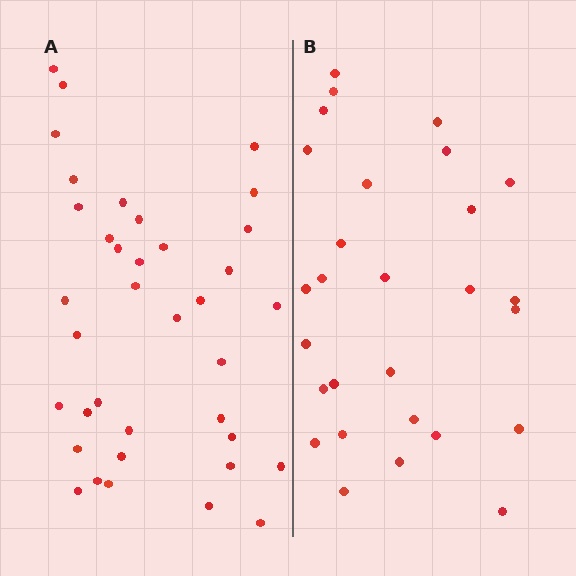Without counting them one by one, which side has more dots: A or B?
Region A (the left region) has more dots.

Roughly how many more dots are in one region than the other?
Region A has roughly 8 or so more dots than region B.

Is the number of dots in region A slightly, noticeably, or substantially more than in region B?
Region A has noticeably more, but not dramatically so. The ratio is roughly 1.3 to 1.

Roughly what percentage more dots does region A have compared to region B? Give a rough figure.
About 30% more.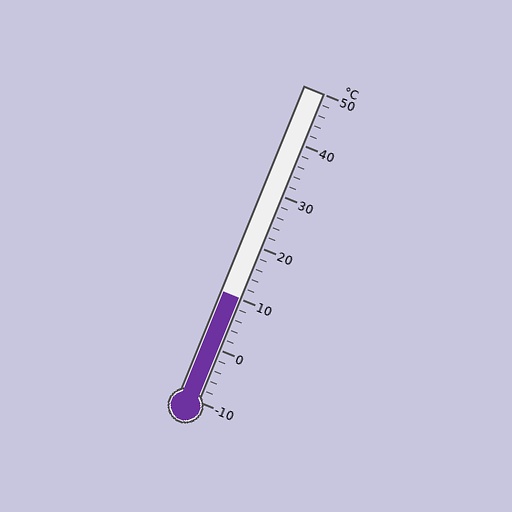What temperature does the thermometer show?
The thermometer shows approximately 10°C.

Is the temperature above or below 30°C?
The temperature is below 30°C.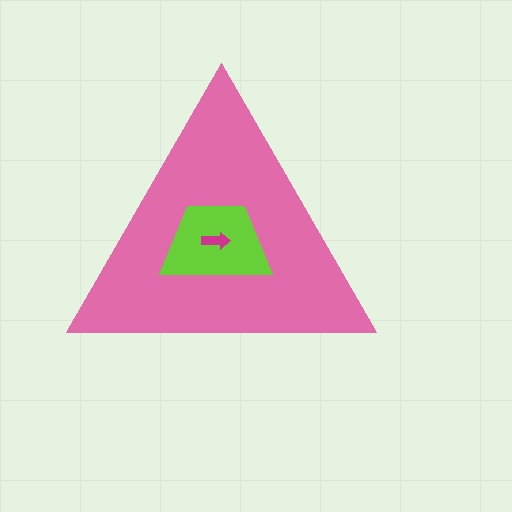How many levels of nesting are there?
3.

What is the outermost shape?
The pink triangle.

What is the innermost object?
The magenta arrow.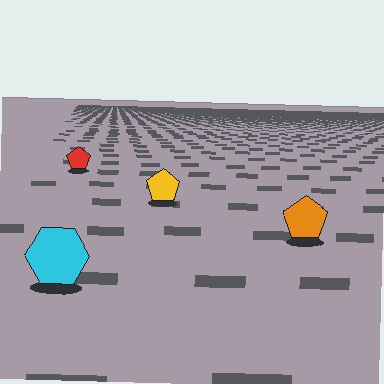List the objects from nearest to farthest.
From nearest to farthest: the cyan hexagon, the orange pentagon, the yellow pentagon, the red pentagon.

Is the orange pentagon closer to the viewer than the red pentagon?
Yes. The orange pentagon is closer — you can tell from the texture gradient: the ground texture is coarser near it.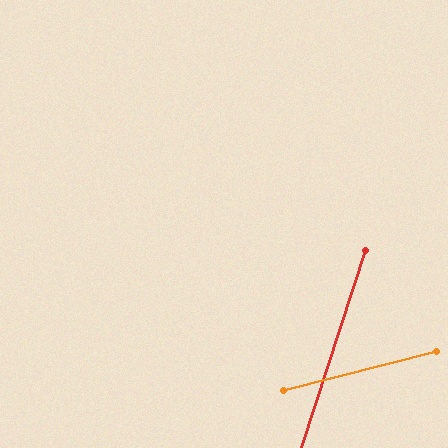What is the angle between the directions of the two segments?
Approximately 58 degrees.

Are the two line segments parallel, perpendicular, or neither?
Neither parallel nor perpendicular — they differ by about 58°.